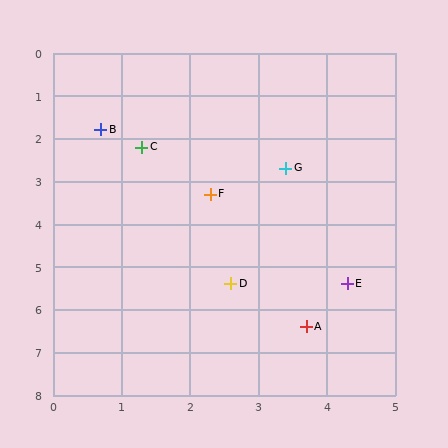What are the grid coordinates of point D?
Point D is at approximately (2.6, 5.4).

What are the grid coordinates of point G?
Point G is at approximately (3.4, 2.7).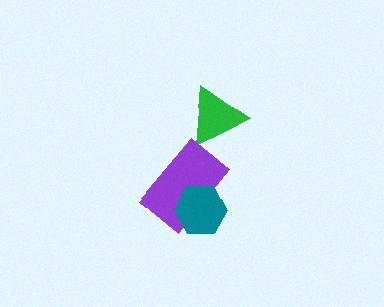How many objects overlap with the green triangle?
0 objects overlap with the green triangle.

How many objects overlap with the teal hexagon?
1 object overlaps with the teal hexagon.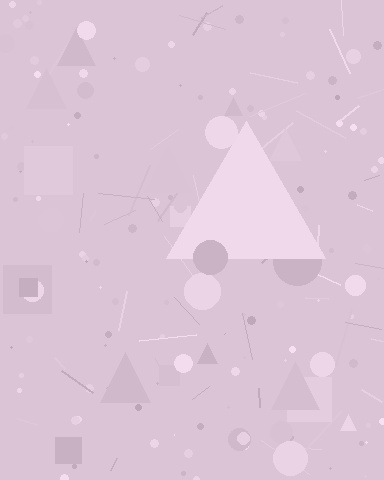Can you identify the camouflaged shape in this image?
The camouflaged shape is a triangle.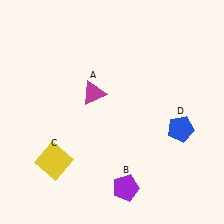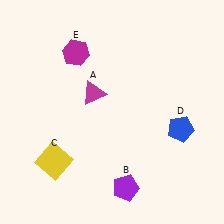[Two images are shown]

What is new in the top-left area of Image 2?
A magenta hexagon (E) was added in the top-left area of Image 2.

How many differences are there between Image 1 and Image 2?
There is 1 difference between the two images.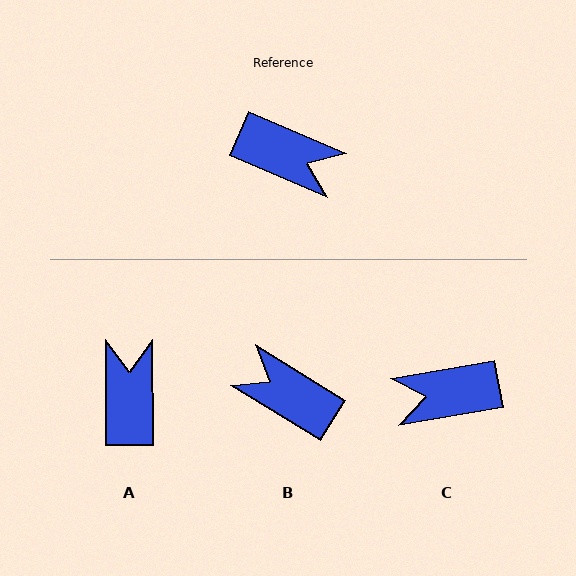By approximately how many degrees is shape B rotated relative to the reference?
Approximately 172 degrees counter-clockwise.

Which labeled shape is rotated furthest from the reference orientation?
B, about 172 degrees away.